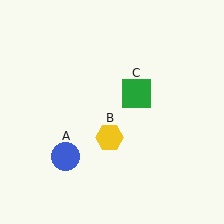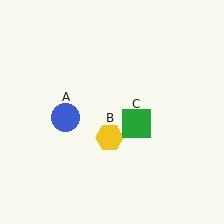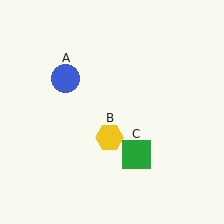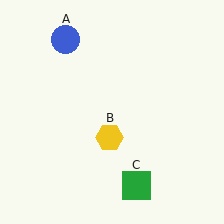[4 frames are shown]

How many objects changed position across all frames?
2 objects changed position: blue circle (object A), green square (object C).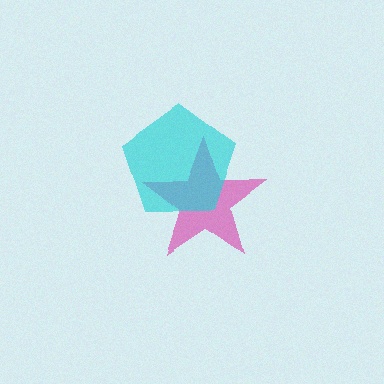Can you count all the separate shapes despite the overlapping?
Yes, there are 2 separate shapes.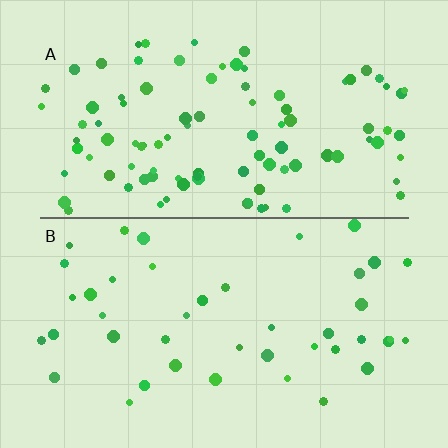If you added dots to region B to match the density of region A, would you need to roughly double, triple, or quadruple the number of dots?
Approximately double.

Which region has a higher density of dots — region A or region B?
A (the top).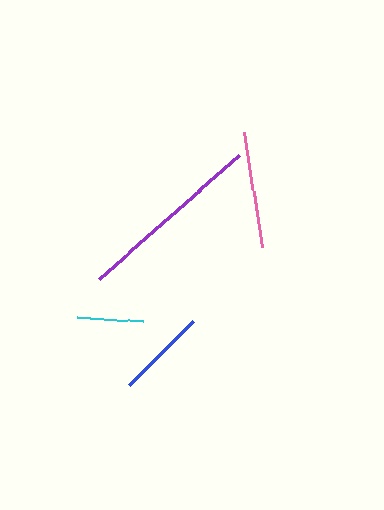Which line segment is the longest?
The purple line is the longest at approximately 187 pixels.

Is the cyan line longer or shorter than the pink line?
The pink line is longer than the cyan line.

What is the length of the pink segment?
The pink segment is approximately 117 pixels long.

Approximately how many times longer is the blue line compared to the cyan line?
The blue line is approximately 1.4 times the length of the cyan line.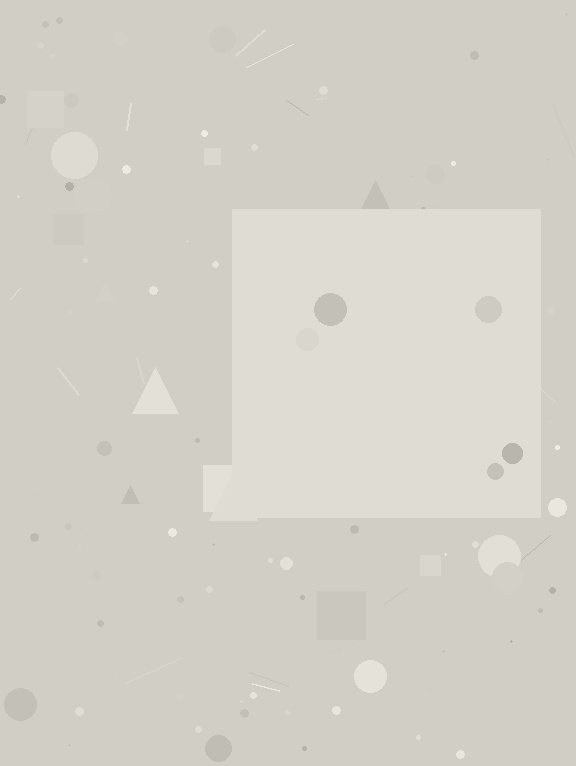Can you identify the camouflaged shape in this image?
The camouflaged shape is a square.